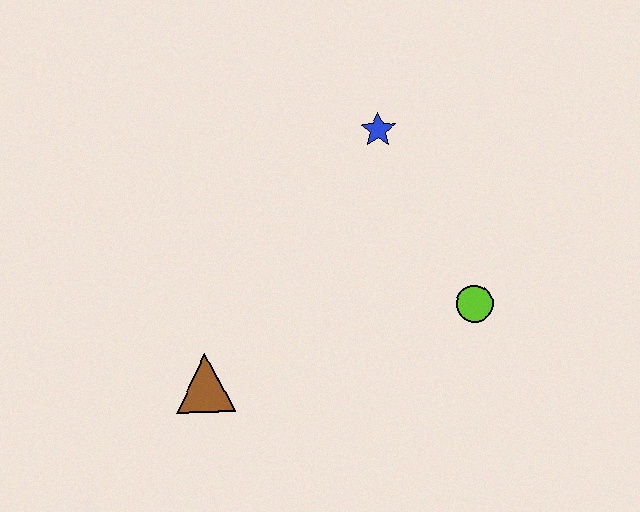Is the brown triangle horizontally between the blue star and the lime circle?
No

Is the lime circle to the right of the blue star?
Yes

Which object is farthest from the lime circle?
The brown triangle is farthest from the lime circle.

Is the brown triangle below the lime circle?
Yes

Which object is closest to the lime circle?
The blue star is closest to the lime circle.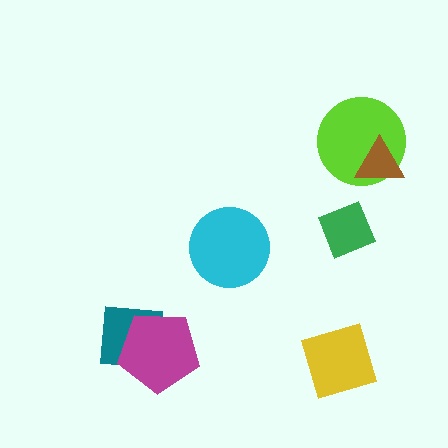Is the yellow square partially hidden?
No, no other shape covers it.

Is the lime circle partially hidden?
Yes, it is partially covered by another shape.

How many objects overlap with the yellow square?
0 objects overlap with the yellow square.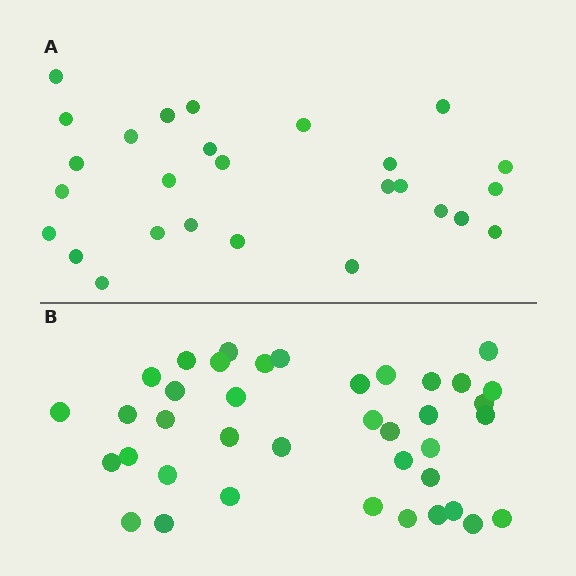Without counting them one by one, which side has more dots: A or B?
Region B (the bottom region) has more dots.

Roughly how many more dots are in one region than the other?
Region B has roughly 12 or so more dots than region A.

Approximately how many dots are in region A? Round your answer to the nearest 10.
About 30 dots. (The exact count is 27, which rounds to 30.)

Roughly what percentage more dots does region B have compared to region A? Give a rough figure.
About 45% more.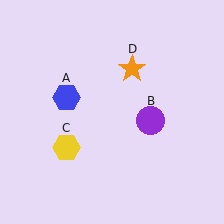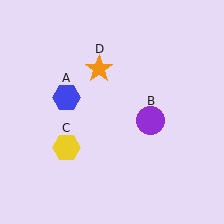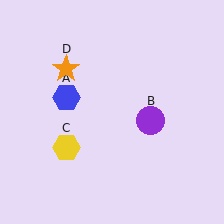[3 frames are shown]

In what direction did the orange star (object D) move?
The orange star (object D) moved left.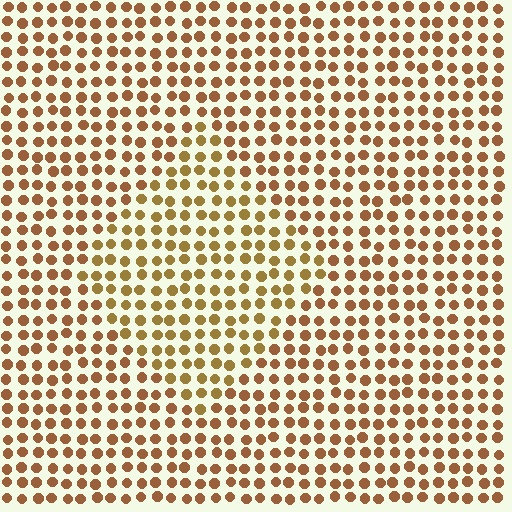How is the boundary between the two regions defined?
The boundary is defined purely by a slight shift in hue (about 20 degrees). Spacing, size, and orientation are identical on both sides.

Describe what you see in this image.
The image is filled with small brown elements in a uniform arrangement. A diamond-shaped region is visible where the elements are tinted to a slightly different hue, forming a subtle color boundary.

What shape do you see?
I see a diamond.